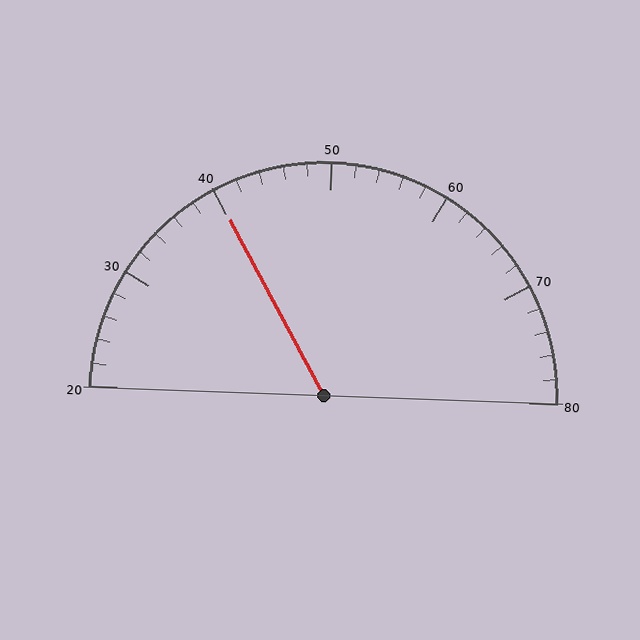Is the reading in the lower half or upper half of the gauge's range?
The reading is in the lower half of the range (20 to 80).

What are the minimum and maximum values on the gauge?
The gauge ranges from 20 to 80.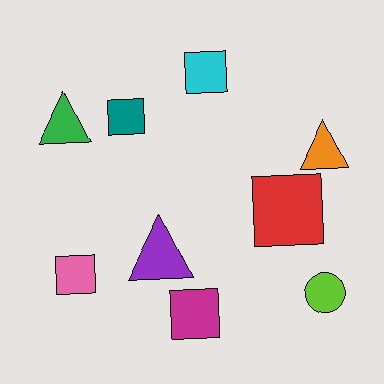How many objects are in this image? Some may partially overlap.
There are 9 objects.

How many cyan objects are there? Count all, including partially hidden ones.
There is 1 cyan object.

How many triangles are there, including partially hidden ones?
There are 3 triangles.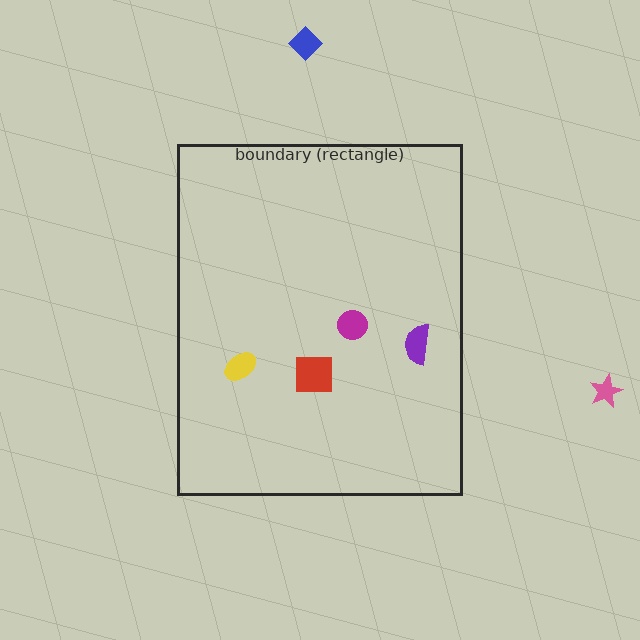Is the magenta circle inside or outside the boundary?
Inside.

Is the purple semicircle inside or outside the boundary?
Inside.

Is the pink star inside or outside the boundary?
Outside.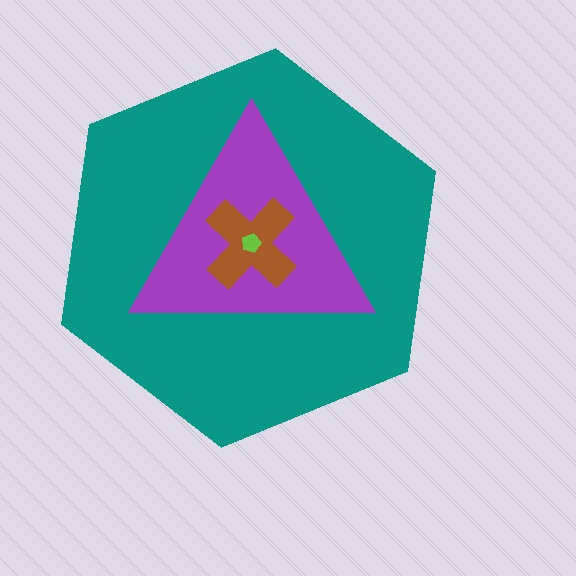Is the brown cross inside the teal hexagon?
Yes.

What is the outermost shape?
The teal hexagon.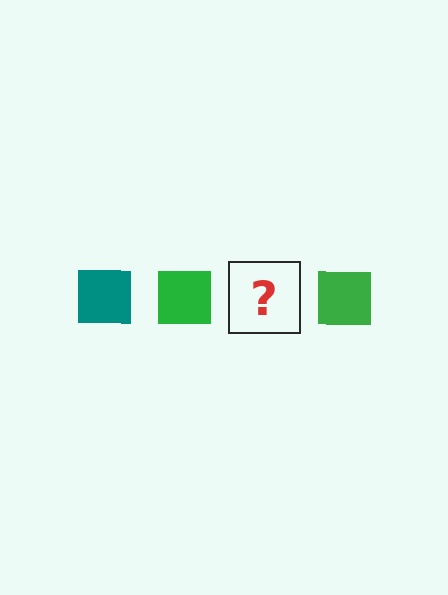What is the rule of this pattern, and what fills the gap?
The rule is that the pattern cycles through teal, green squares. The gap should be filled with a teal square.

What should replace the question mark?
The question mark should be replaced with a teal square.